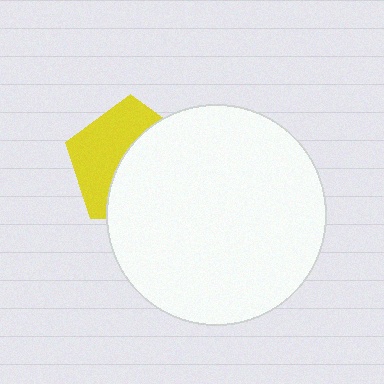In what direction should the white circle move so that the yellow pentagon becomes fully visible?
The white circle should move right. That is the shortest direction to clear the overlap and leave the yellow pentagon fully visible.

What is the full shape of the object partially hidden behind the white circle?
The partially hidden object is a yellow pentagon.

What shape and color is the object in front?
The object in front is a white circle.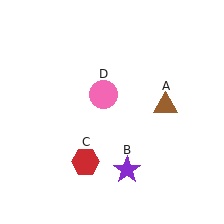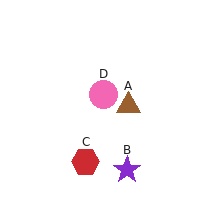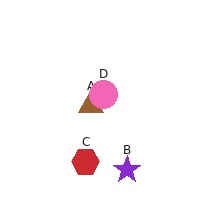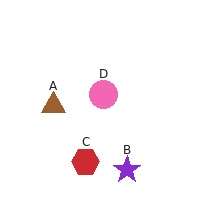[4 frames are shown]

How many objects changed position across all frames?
1 object changed position: brown triangle (object A).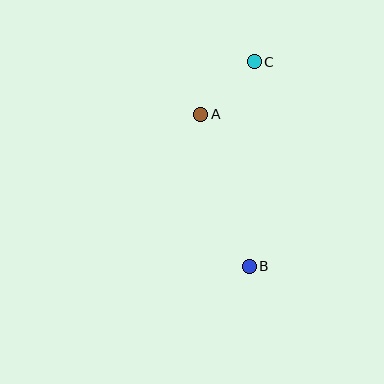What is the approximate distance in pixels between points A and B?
The distance between A and B is approximately 160 pixels.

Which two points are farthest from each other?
Points B and C are farthest from each other.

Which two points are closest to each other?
Points A and C are closest to each other.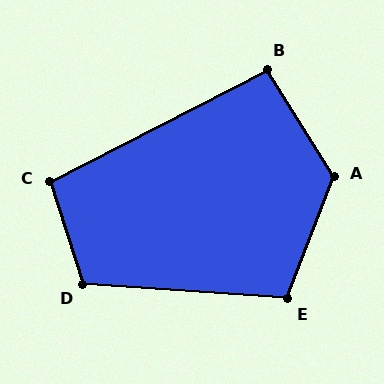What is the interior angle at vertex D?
Approximately 112 degrees (obtuse).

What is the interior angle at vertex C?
Approximately 99 degrees (obtuse).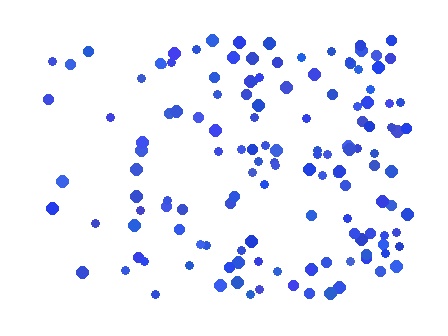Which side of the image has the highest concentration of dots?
The right.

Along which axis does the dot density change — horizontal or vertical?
Horizontal.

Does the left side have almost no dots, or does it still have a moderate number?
Still a moderate number, just noticeably fewer than the right.